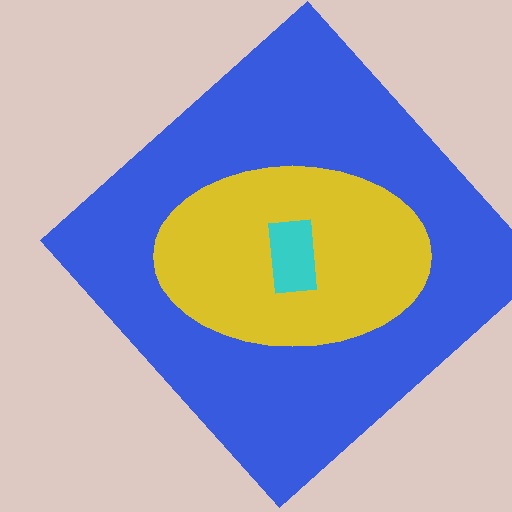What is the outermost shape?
The blue diamond.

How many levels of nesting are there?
3.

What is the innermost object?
The cyan rectangle.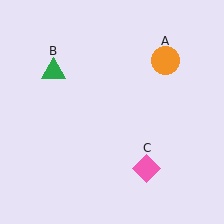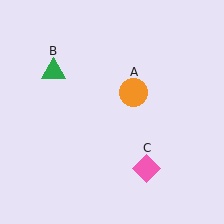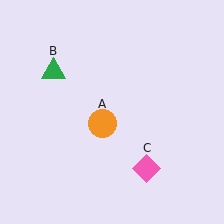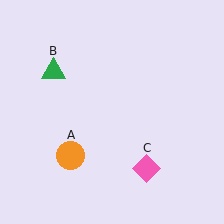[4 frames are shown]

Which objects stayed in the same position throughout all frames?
Green triangle (object B) and pink diamond (object C) remained stationary.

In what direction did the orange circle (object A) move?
The orange circle (object A) moved down and to the left.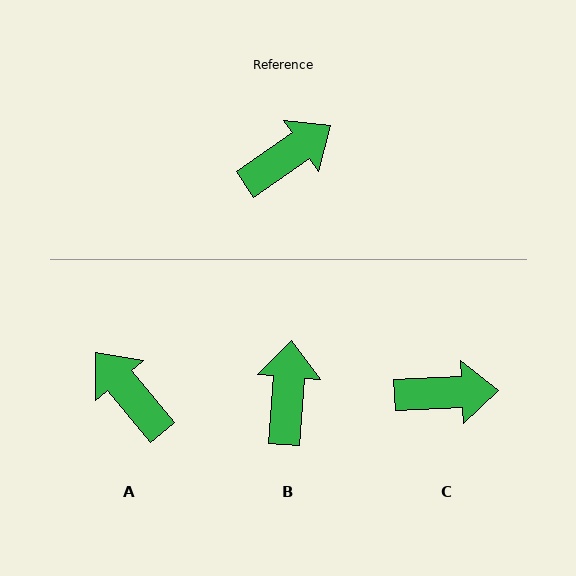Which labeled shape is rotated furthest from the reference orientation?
A, about 96 degrees away.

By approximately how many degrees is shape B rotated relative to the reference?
Approximately 51 degrees counter-clockwise.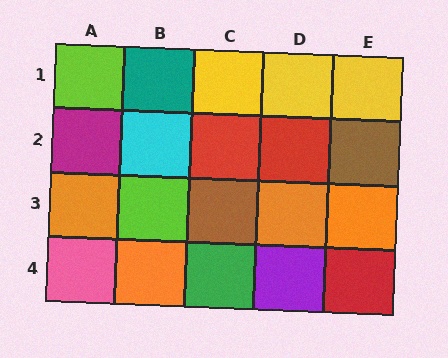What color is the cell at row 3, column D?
Orange.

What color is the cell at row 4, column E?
Red.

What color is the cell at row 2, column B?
Cyan.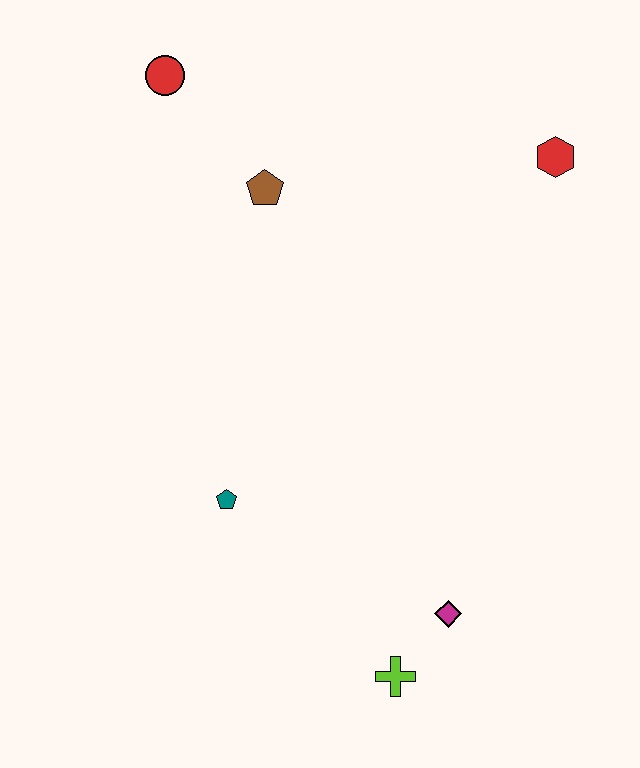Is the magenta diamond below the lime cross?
No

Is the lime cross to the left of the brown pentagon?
No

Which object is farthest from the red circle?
The lime cross is farthest from the red circle.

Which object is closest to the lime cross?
The magenta diamond is closest to the lime cross.